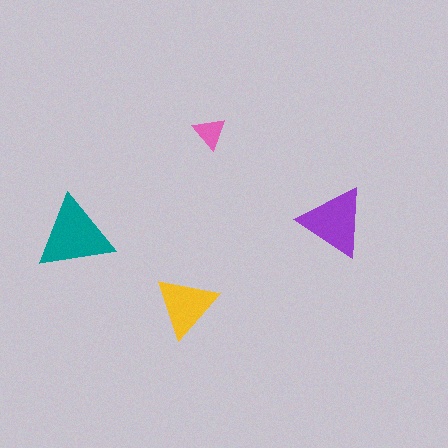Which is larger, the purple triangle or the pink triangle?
The purple one.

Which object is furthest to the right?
The purple triangle is rightmost.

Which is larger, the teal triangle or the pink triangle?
The teal one.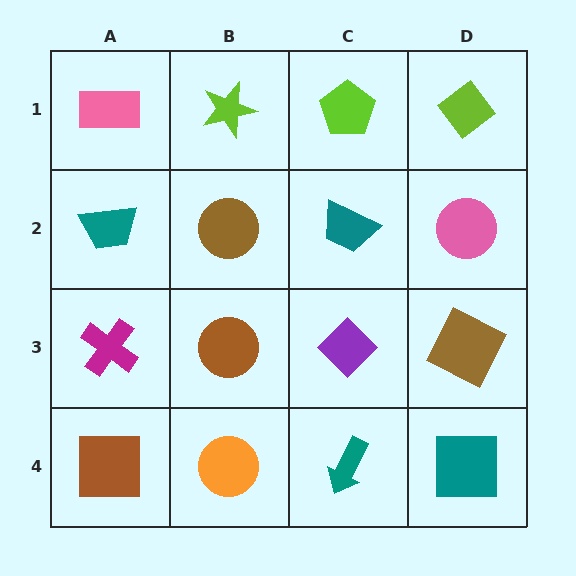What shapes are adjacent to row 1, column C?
A teal trapezoid (row 2, column C), a lime star (row 1, column B), a lime diamond (row 1, column D).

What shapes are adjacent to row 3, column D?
A pink circle (row 2, column D), a teal square (row 4, column D), a purple diamond (row 3, column C).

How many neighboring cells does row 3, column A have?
3.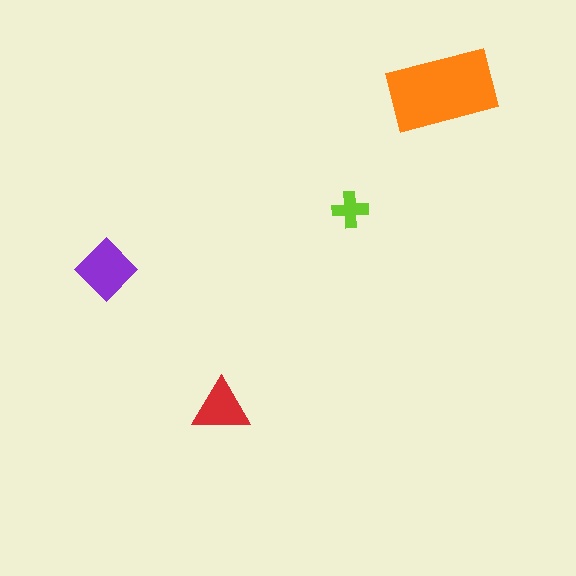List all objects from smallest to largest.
The lime cross, the red triangle, the purple diamond, the orange rectangle.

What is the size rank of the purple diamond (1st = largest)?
2nd.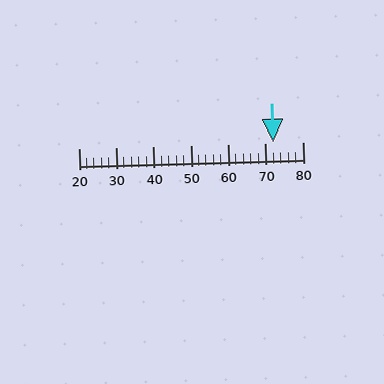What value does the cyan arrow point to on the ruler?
The cyan arrow points to approximately 72.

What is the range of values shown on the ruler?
The ruler shows values from 20 to 80.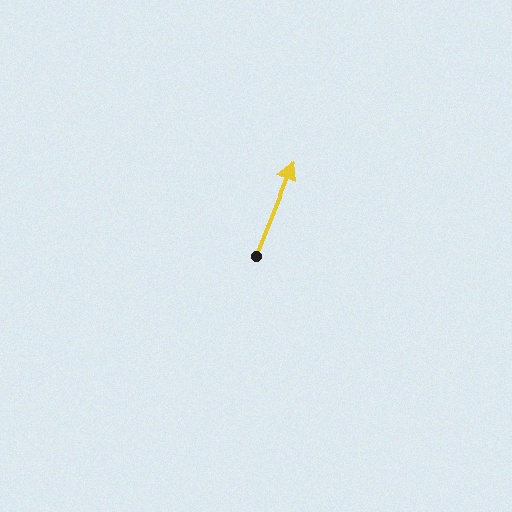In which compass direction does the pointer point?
North.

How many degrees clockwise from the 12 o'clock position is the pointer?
Approximately 22 degrees.